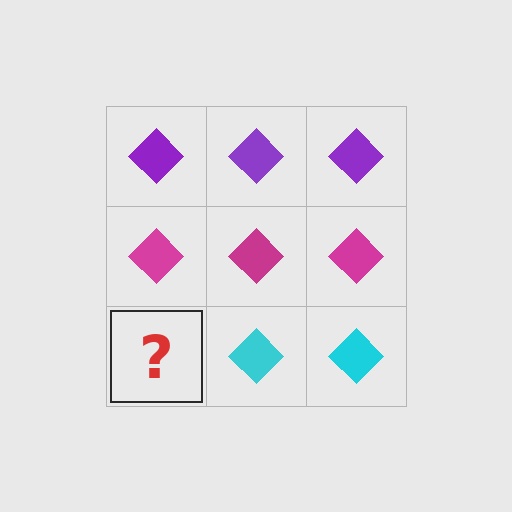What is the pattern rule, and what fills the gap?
The rule is that each row has a consistent color. The gap should be filled with a cyan diamond.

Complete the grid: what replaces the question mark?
The question mark should be replaced with a cyan diamond.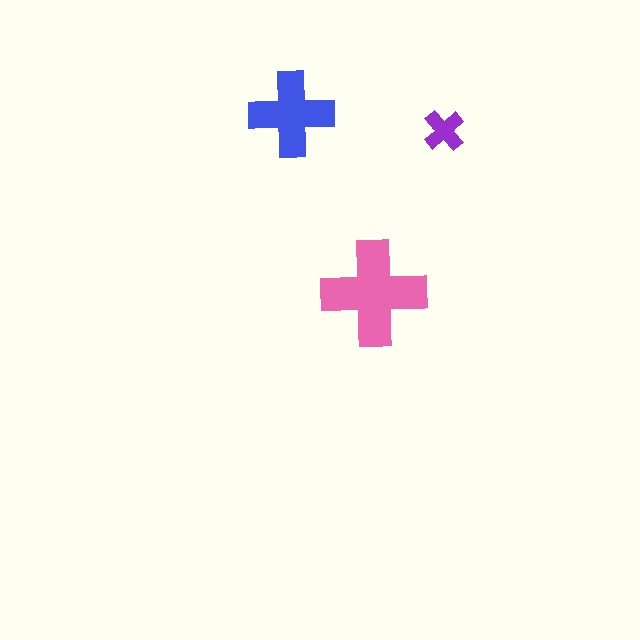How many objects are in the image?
There are 3 objects in the image.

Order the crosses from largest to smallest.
the pink one, the blue one, the purple one.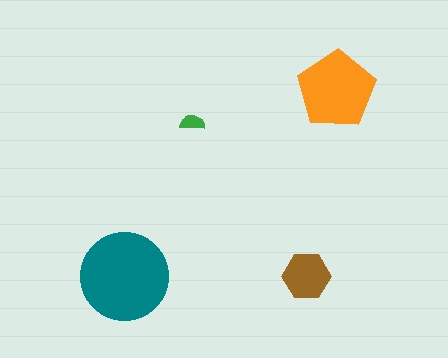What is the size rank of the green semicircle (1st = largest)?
4th.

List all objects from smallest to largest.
The green semicircle, the brown hexagon, the orange pentagon, the teal circle.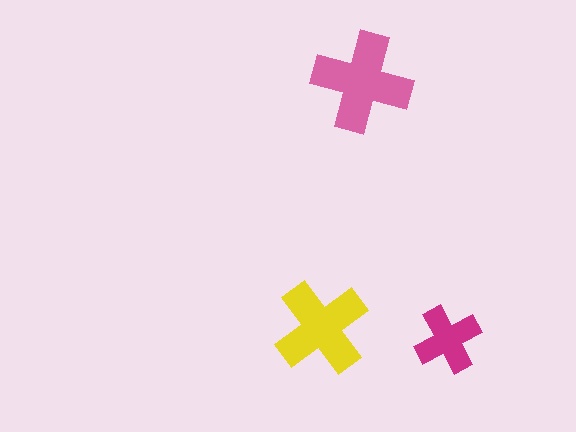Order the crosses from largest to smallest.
the pink one, the yellow one, the magenta one.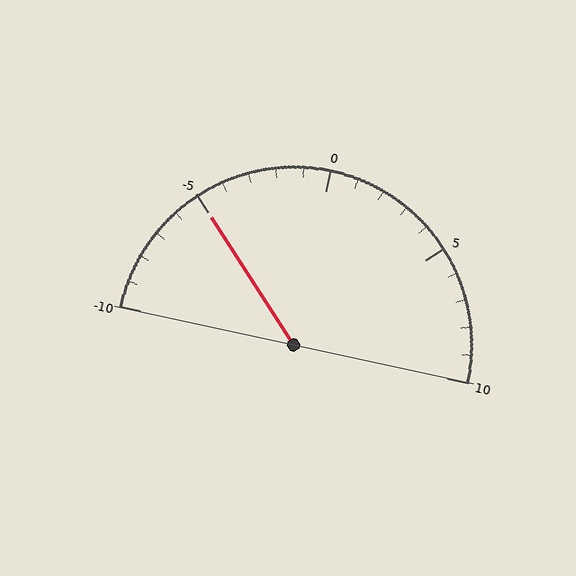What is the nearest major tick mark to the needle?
The nearest major tick mark is -5.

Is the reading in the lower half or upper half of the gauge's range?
The reading is in the lower half of the range (-10 to 10).